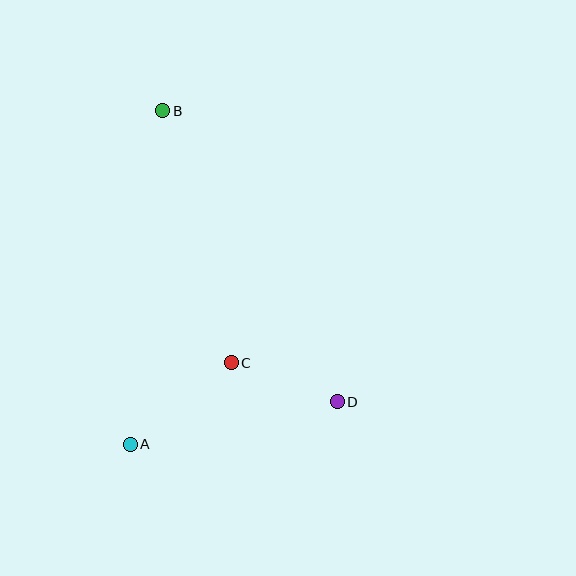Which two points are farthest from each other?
Points B and D are farthest from each other.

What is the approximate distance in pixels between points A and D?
The distance between A and D is approximately 211 pixels.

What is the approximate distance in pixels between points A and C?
The distance between A and C is approximately 129 pixels.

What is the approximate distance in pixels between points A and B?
The distance between A and B is approximately 335 pixels.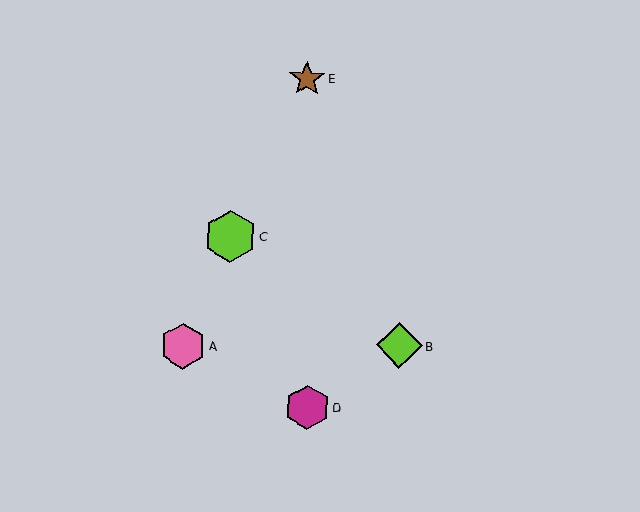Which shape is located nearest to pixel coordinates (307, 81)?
The brown star (labeled E) at (307, 79) is nearest to that location.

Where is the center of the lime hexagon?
The center of the lime hexagon is at (230, 236).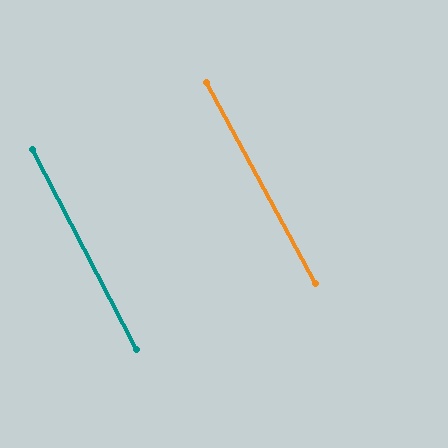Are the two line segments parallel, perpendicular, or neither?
Parallel — their directions differ by only 1.0°.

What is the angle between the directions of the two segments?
Approximately 1 degree.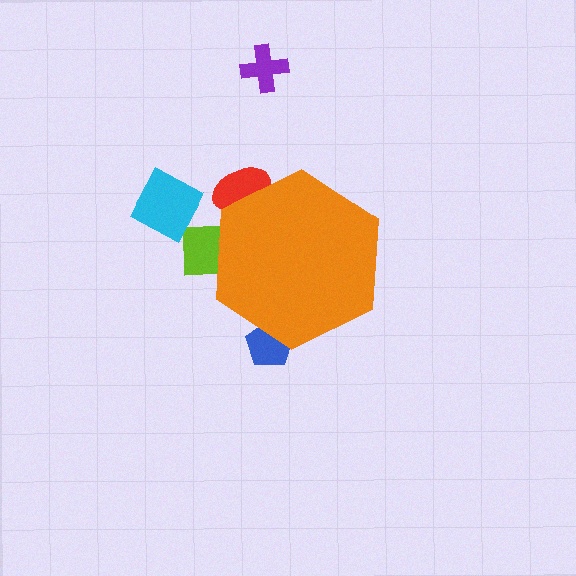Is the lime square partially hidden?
Yes, the lime square is partially hidden behind the orange hexagon.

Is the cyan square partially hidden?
No, the cyan square is fully visible.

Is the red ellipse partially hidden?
Yes, the red ellipse is partially hidden behind the orange hexagon.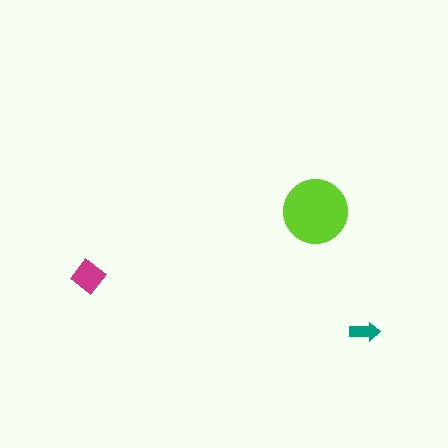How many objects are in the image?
There are 3 objects in the image.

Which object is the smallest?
The teal arrow.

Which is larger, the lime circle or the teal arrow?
The lime circle.